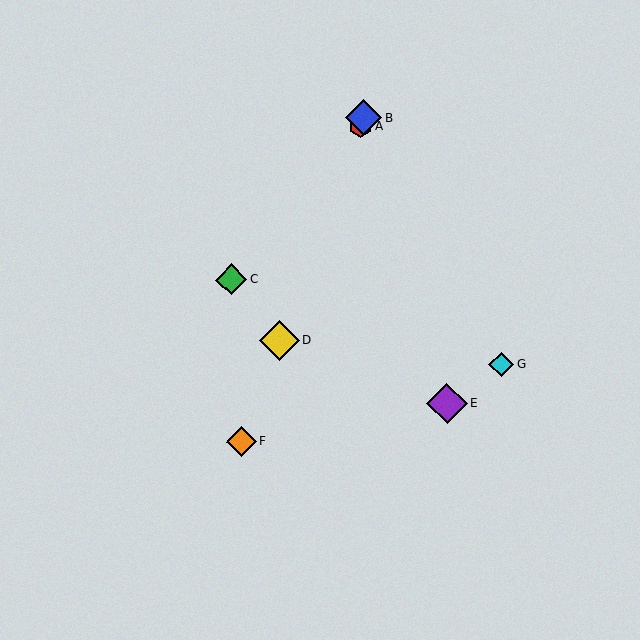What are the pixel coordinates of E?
Object E is at (447, 404).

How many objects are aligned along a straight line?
4 objects (A, B, D, F) are aligned along a straight line.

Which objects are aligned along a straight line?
Objects A, B, D, F are aligned along a straight line.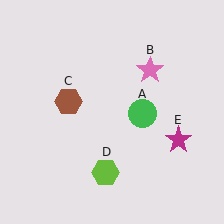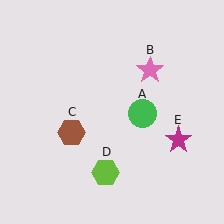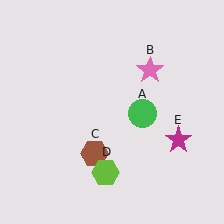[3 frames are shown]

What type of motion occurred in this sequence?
The brown hexagon (object C) rotated counterclockwise around the center of the scene.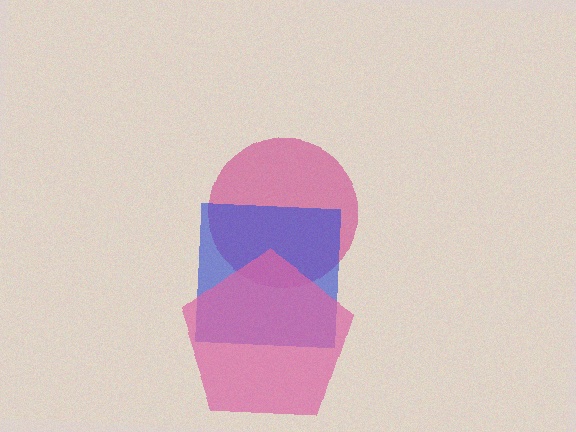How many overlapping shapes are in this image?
There are 3 overlapping shapes in the image.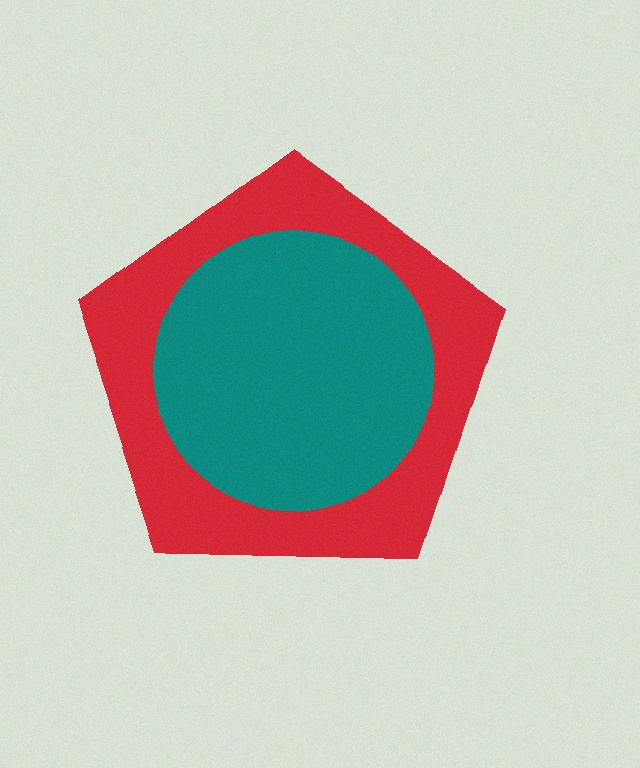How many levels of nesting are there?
2.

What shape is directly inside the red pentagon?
The teal circle.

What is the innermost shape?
The teal circle.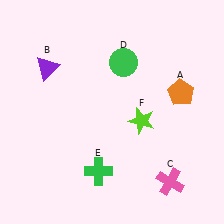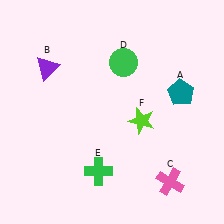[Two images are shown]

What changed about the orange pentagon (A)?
In Image 1, A is orange. In Image 2, it changed to teal.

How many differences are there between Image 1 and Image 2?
There is 1 difference between the two images.